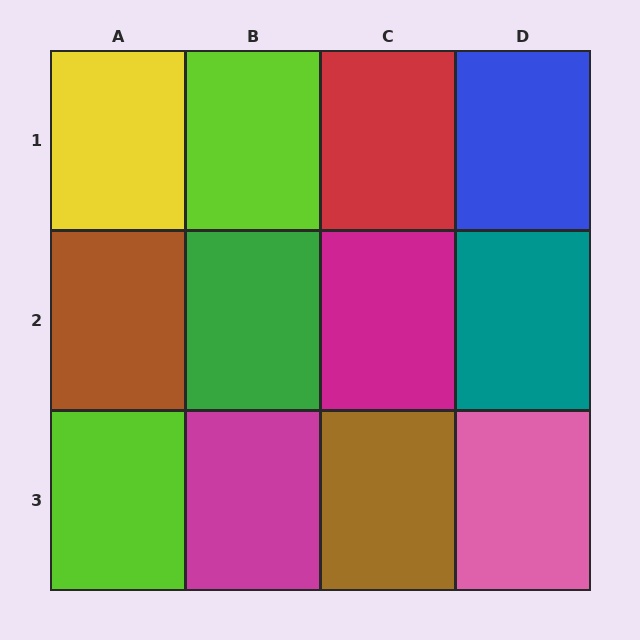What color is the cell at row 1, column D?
Blue.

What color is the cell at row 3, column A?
Lime.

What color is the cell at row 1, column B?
Lime.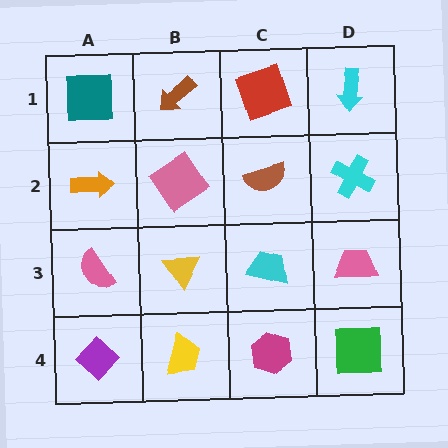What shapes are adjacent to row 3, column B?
A pink diamond (row 2, column B), a yellow trapezoid (row 4, column B), a pink semicircle (row 3, column A), a cyan trapezoid (row 3, column C).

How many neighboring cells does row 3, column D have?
3.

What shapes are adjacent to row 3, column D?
A cyan cross (row 2, column D), a green square (row 4, column D), a cyan trapezoid (row 3, column C).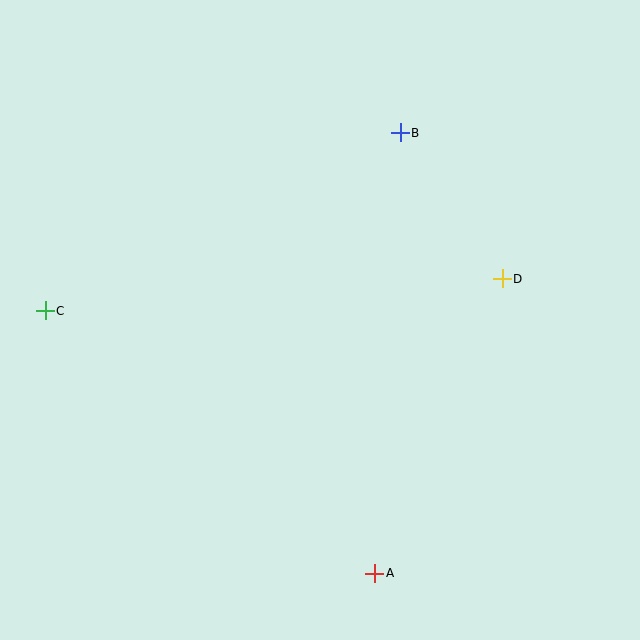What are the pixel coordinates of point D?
Point D is at (502, 279).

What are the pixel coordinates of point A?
Point A is at (375, 573).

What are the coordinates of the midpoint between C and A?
The midpoint between C and A is at (210, 442).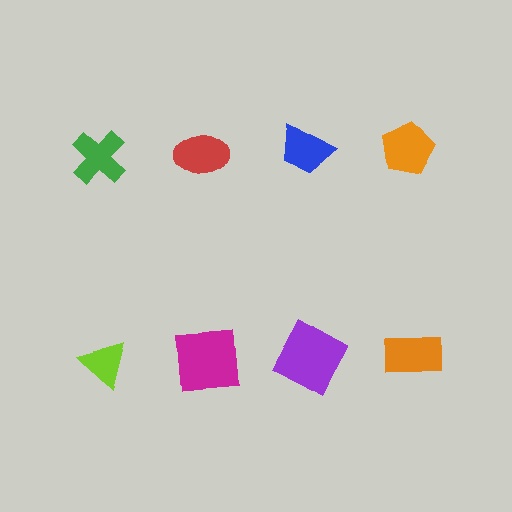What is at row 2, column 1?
A lime triangle.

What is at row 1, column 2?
A red ellipse.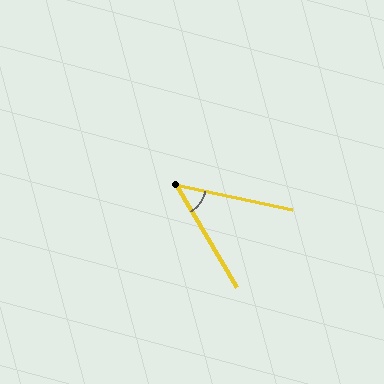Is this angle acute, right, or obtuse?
It is acute.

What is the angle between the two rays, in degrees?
Approximately 47 degrees.